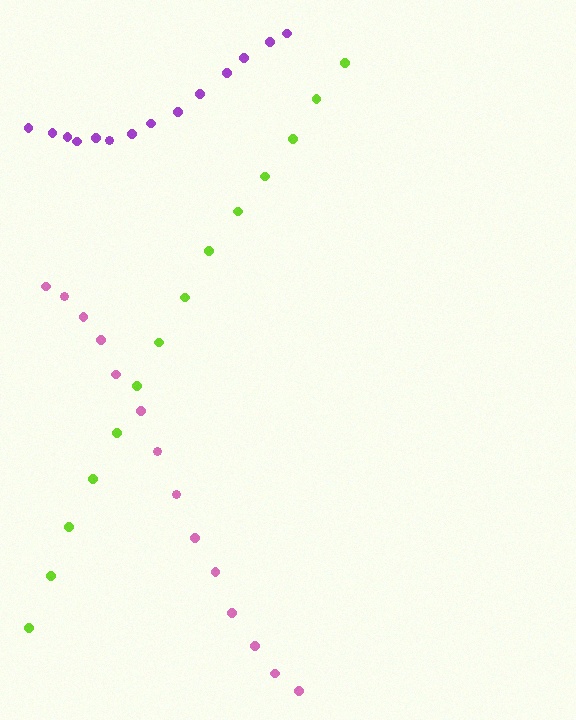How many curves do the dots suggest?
There are 3 distinct paths.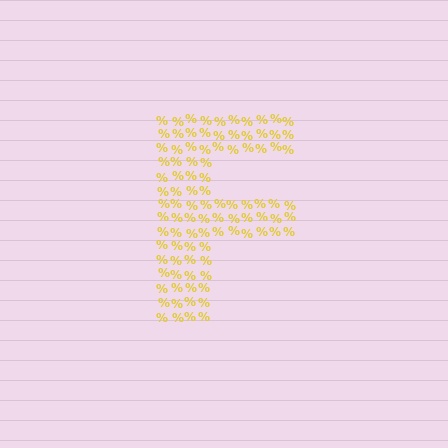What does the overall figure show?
The overall figure shows the letter F.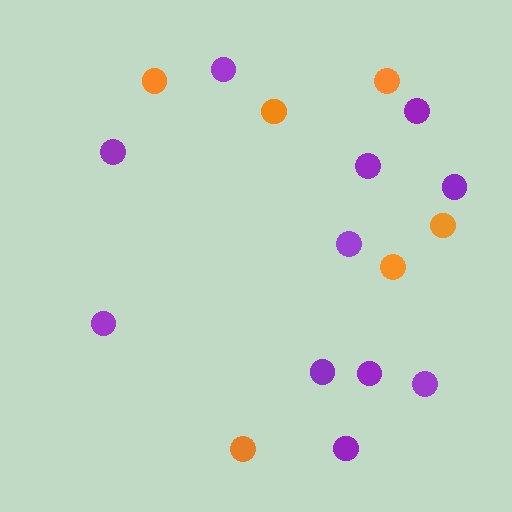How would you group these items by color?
There are 2 groups: one group of purple circles (11) and one group of orange circles (6).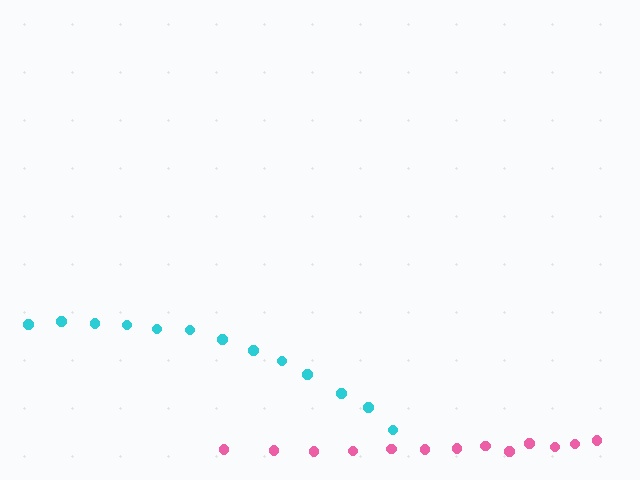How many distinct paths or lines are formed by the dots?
There are 2 distinct paths.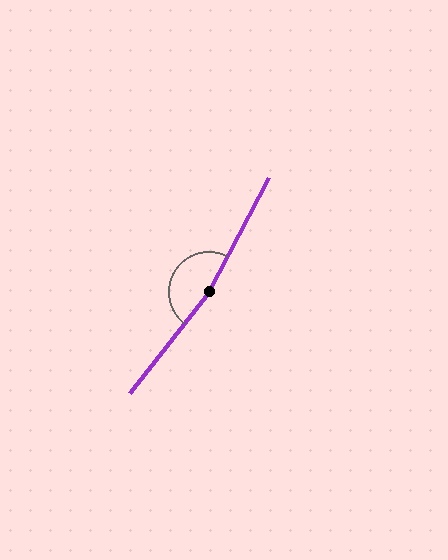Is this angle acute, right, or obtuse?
It is obtuse.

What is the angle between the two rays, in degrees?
Approximately 170 degrees.